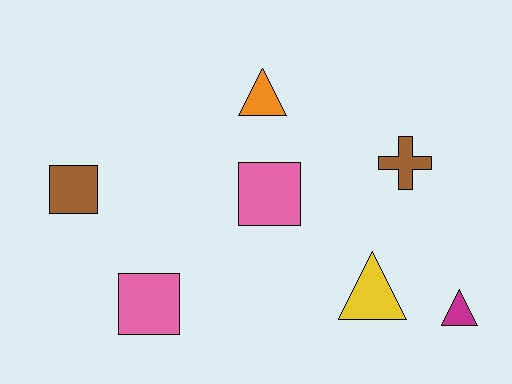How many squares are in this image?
There are 3 squares.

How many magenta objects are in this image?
There is 1 magenta object.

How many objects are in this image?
There are 7 objects.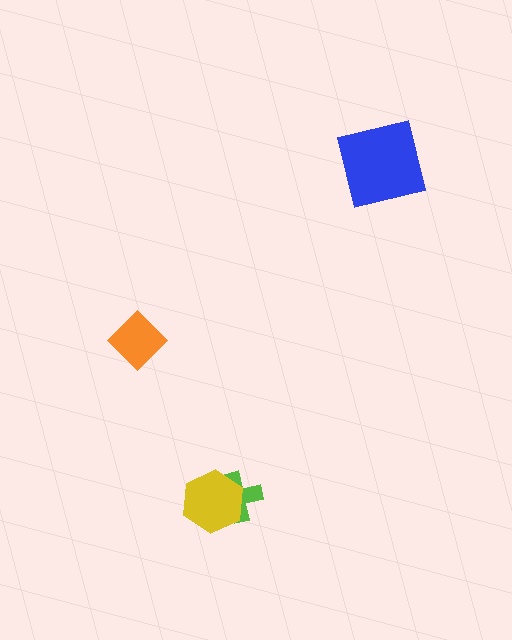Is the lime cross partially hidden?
Yes, it is partially covered by another shape.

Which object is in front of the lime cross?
The yellow hexagon is in front of the lime cross.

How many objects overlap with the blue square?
0 objects overlap with the blue square.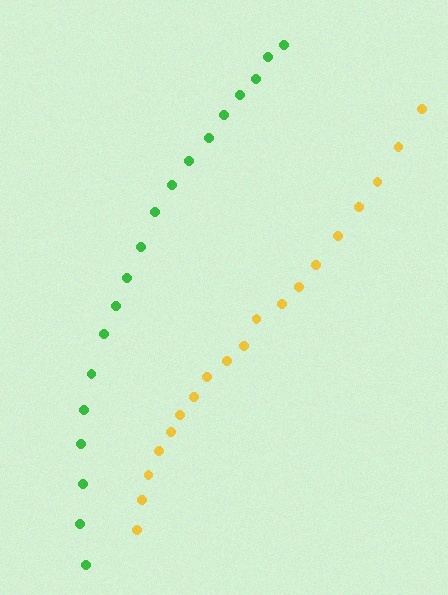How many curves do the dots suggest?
There are 2 distinct paths.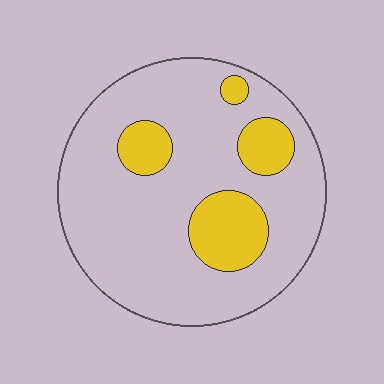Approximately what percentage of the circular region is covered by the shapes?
Approximately 20%.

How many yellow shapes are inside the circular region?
4.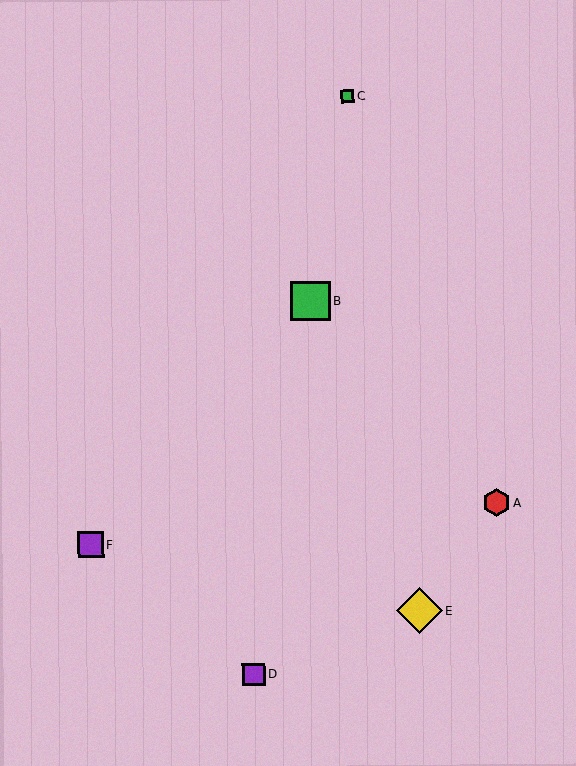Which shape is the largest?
The yellow diamond (labeled E) is the largest.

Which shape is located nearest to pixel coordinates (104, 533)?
The purple square (labeled F) at (91, 544) is nearest to that location.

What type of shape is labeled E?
Shape E is a yellow diamond.